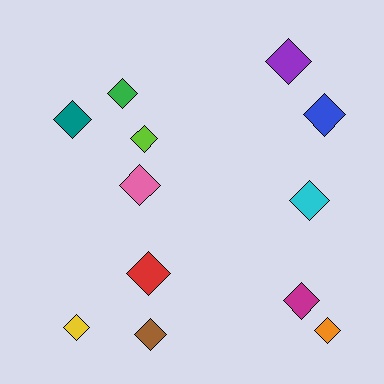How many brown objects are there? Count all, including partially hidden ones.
There is 1 brown object.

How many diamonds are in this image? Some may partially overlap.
There are 12 diamonds.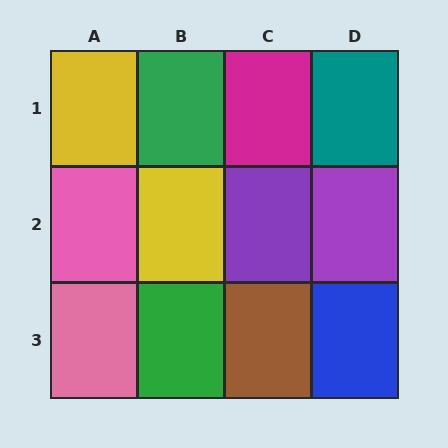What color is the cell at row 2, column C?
Purple.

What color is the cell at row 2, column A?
Pink.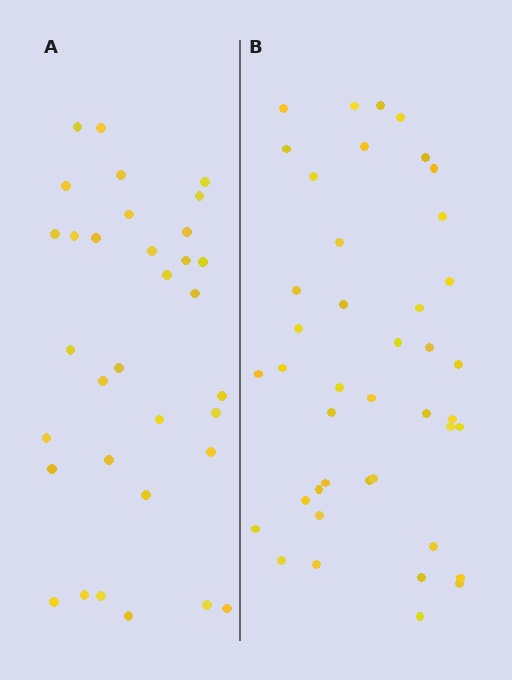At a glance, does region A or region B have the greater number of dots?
Region B (the right region) has more dots.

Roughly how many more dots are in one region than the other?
Region B has roughly 8 or so more dots than region A.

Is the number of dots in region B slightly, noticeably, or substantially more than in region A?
Region B has noticeably more, but not dramatically so. The ratio is roughly 1.3 to 1.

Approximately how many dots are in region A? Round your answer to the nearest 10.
About 30 dots. (The exact count is 33, which rounds to 30.)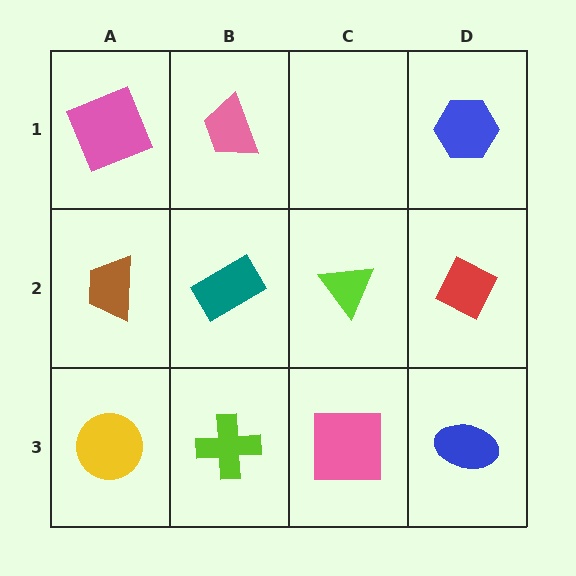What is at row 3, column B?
A lime cross.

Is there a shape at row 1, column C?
No, that cell is empty.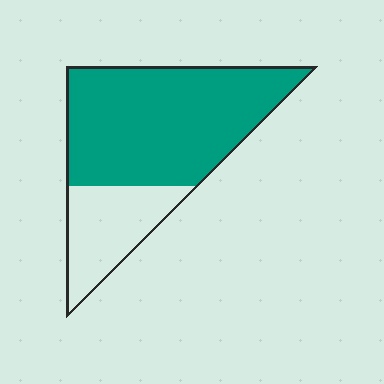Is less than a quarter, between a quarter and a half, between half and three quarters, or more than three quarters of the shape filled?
Between half and three quarters.